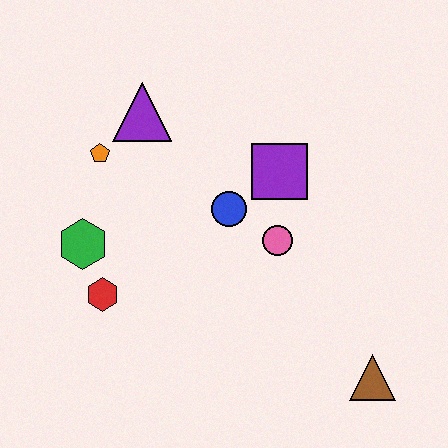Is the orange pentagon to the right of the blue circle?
No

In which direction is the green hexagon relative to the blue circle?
The green hexagon is to the left of the blue circle.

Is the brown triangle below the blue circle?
Yes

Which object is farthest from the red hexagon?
The brown triangle is farthest from the red hexagon.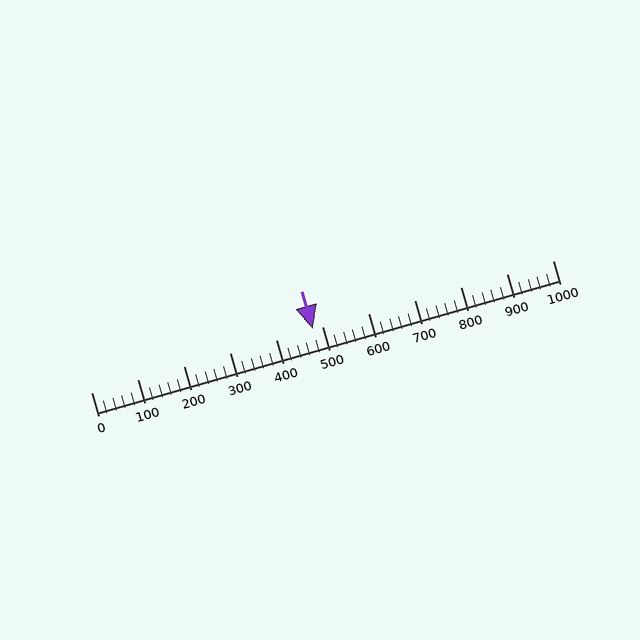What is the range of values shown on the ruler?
The ruler shows values from 0 to 1000.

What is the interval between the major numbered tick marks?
The major tick marks are spaced 100 units apart.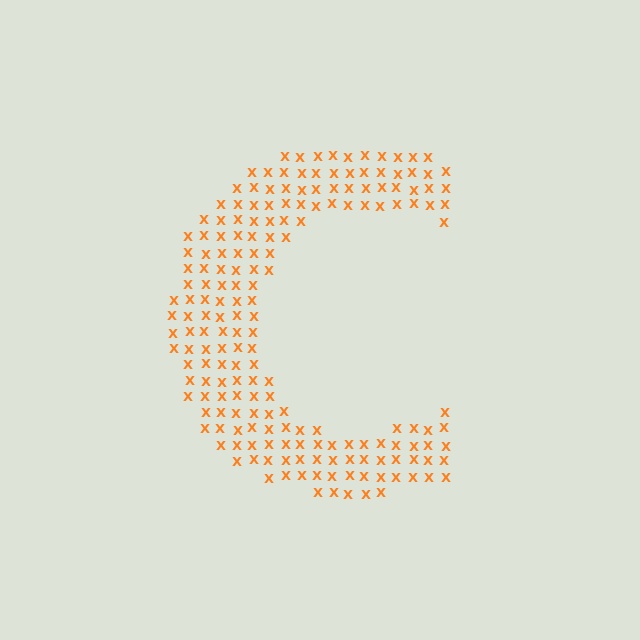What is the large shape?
The large shape is the letter C.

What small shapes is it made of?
It is made of small letter X's.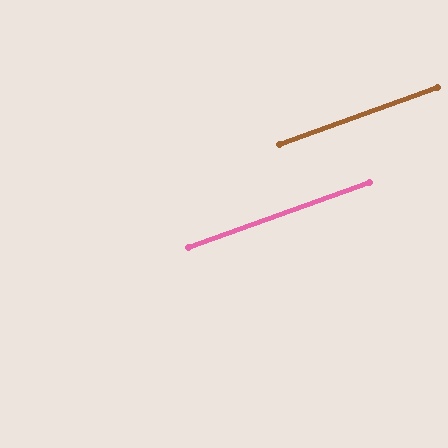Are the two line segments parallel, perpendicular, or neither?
Parallel — their directions differ by only 0.2°.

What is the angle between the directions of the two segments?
Approximately 0 degrees.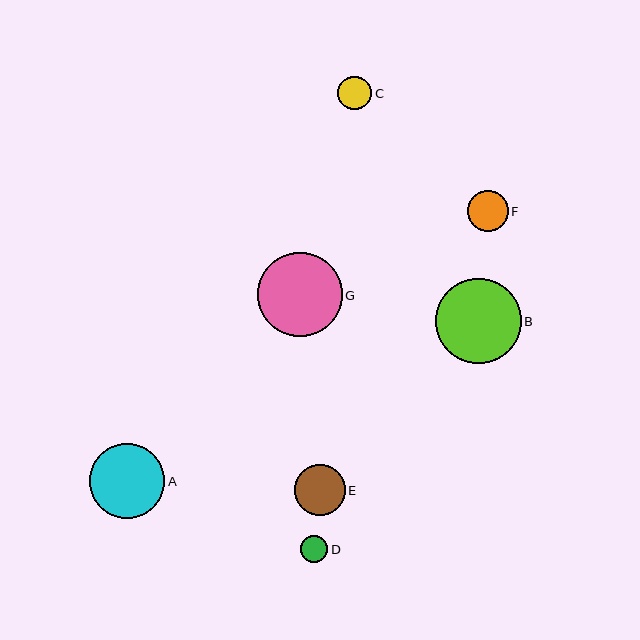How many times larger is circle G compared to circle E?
Circle G is approximately 1.7 times the size of circle E.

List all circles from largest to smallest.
From largest to smallest: B, G, A, E, F, C, D.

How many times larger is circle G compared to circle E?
Circle G is approximately 1.7 times the size of circle E.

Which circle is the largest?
Circle B is the largest with a size of approximately 86 pixels.